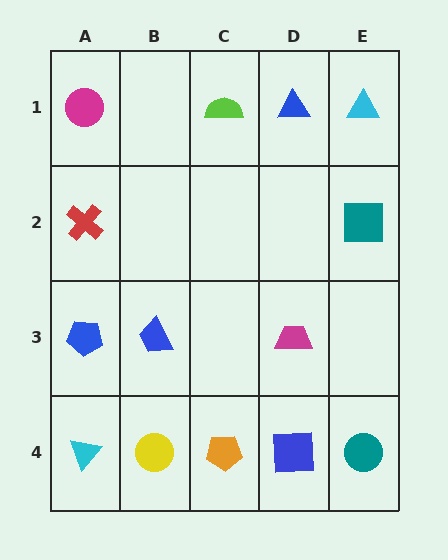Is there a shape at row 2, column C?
No, that cell is empty.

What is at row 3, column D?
A magenta trapezoid.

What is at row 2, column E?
A teal square.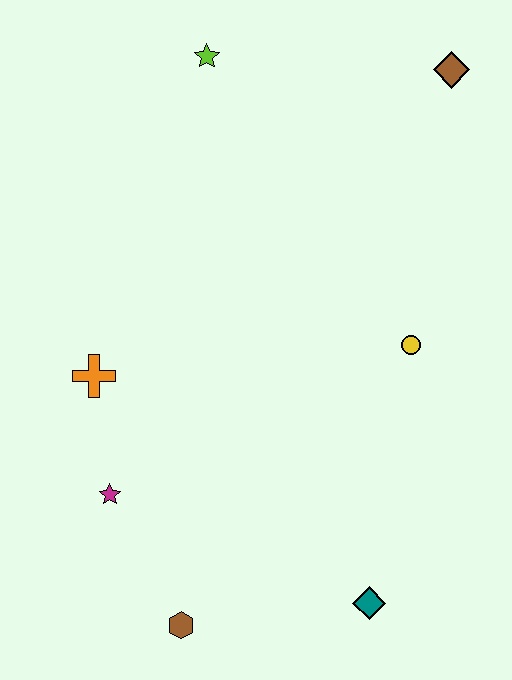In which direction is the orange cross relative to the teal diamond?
The orange cross is to the left of the teal diamond.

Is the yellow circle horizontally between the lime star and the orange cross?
No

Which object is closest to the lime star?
The brown diamond is closest to the lime star.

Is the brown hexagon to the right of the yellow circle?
No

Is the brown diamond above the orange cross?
Yes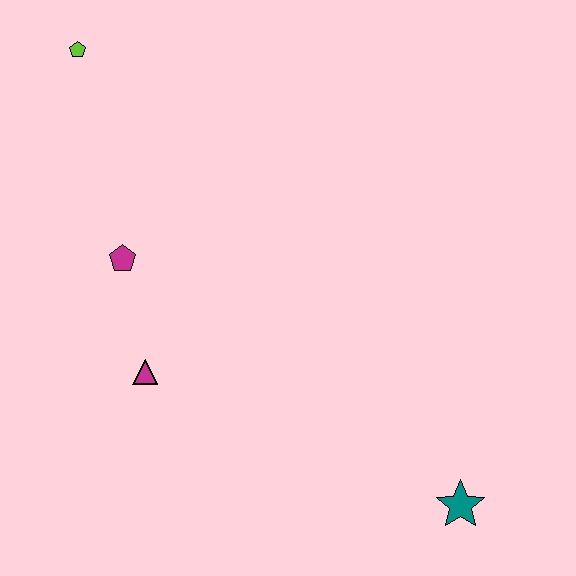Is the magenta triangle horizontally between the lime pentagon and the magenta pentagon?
No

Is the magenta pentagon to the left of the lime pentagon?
No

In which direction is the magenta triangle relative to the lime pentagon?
The magenta triangle is below the lime pentagon.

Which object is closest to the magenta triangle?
The magenta pentagon is closest to the magenta triangle.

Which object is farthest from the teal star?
The lime pentagon is farthest from the teal star.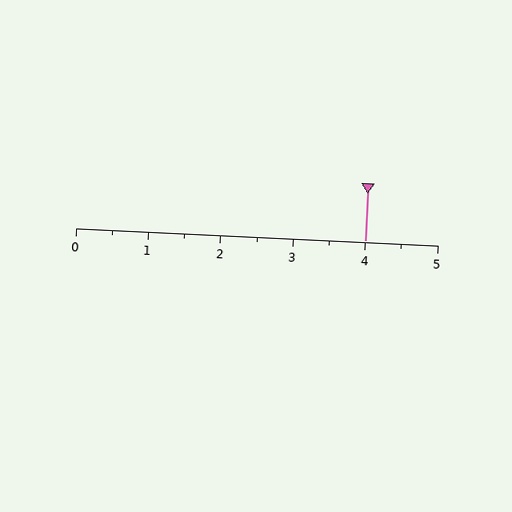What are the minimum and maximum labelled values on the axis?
The axis runs from 0 to 5.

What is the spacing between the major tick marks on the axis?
The major ticks are spaced 1 apart.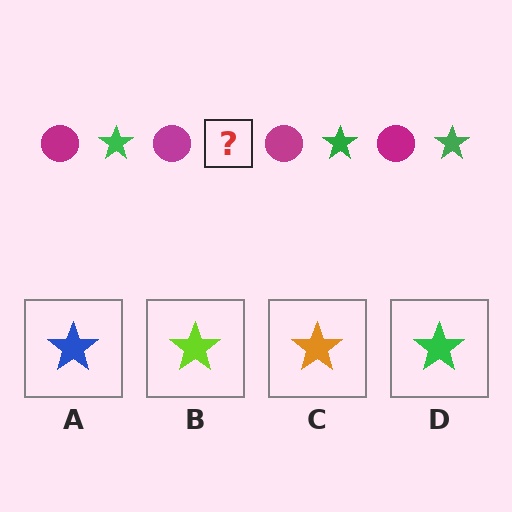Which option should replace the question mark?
Option D.